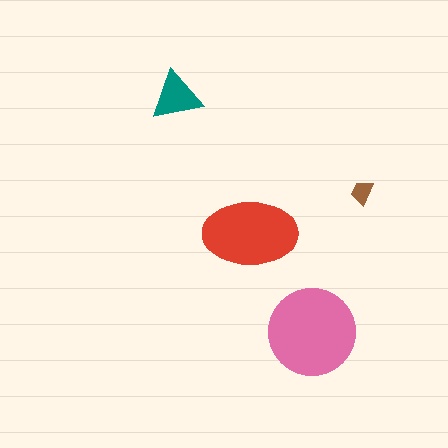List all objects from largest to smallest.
The pink circle, the red ellipse, the teal triangle, the brown trapezoid.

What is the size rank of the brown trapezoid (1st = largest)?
4th.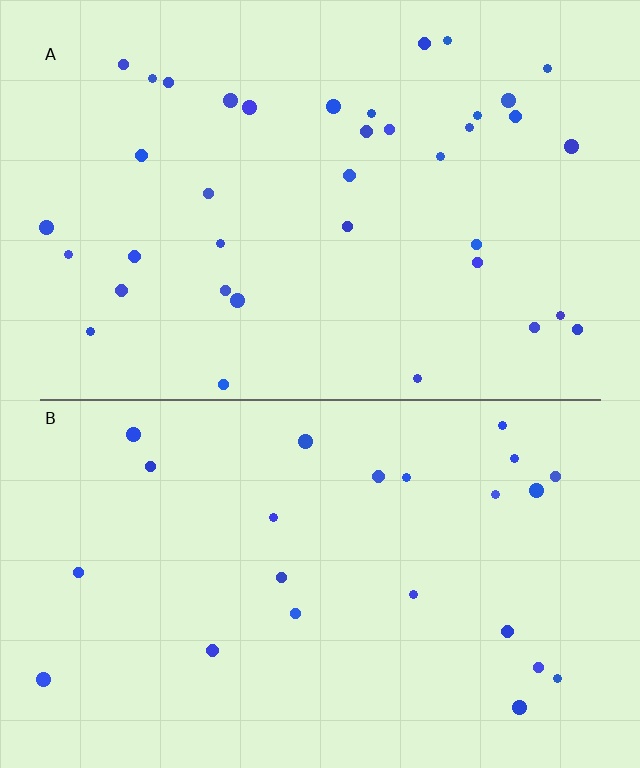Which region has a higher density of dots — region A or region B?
A (the top).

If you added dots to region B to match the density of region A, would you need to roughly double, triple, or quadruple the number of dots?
Approximately double.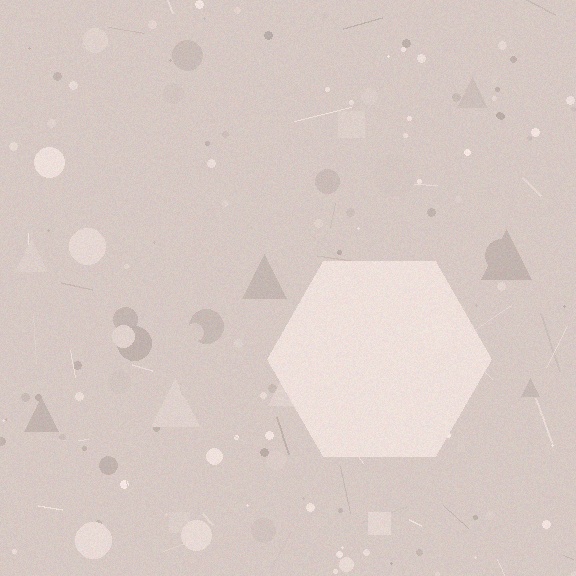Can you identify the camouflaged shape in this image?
The camouflaged shape is a hexagon.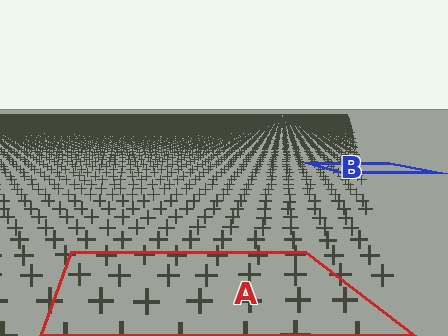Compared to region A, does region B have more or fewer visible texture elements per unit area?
Region B has more texture elements per unit area — they are packed more densely because it is farther away.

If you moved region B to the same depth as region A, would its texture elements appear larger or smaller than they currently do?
They would appear larger. At a closer depth, the same texture elements are projected at a bigger on-screen size.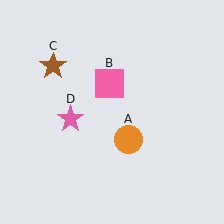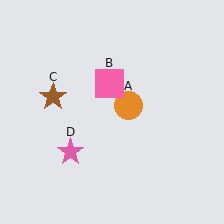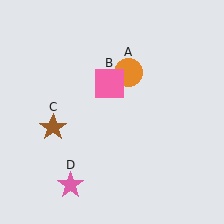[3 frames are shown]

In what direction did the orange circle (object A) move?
The orange circle (object A) moved up.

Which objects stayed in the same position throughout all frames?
Pink square (object B) remained stationary.